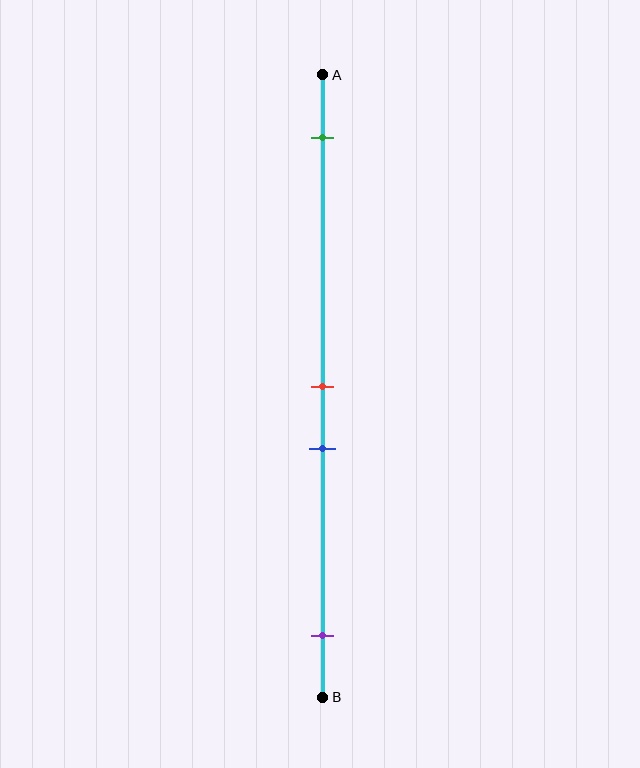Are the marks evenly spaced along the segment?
No, the marks are not evenly spaced.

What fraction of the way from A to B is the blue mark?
The blue mark is approximately 60% (0.6) of the way from A to B.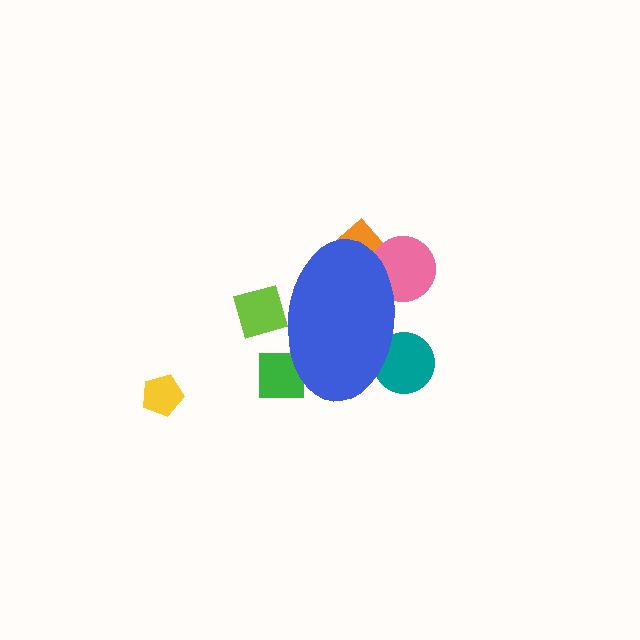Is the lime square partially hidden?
Yes, the lime square is partially hidden behind the blue ellipse.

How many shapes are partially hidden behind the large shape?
5 shapes are partially hidden.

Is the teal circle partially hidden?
Yes, the teal circle is partially hidden behind the blue ellipse.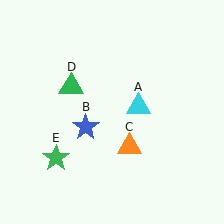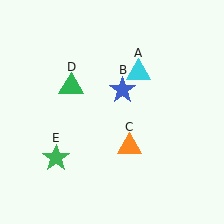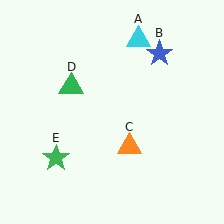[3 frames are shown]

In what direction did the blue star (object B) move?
The blue star (object B) moved up and to the right.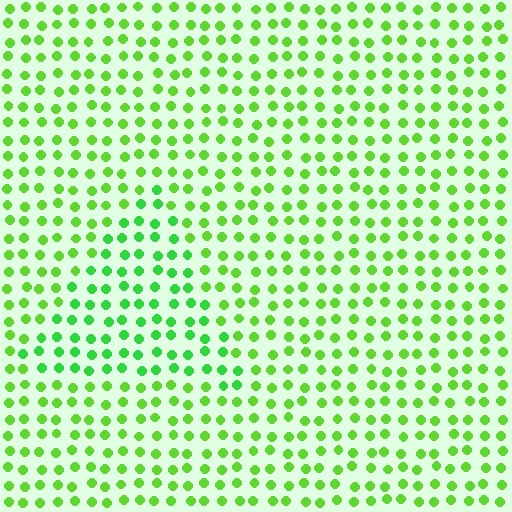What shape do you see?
I see a triangle.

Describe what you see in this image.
The image is filled with small lime elements in a uniform arrangement. A triangle-shaped region is visible where the elements are tinted to a slightly different hue, forming a subtle color boundary.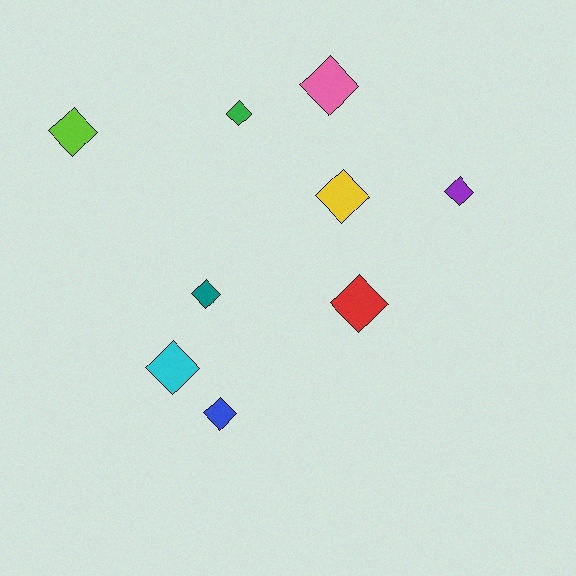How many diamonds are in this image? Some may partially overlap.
There are 9 diamonds.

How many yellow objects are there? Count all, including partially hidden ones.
There is 1 yellow object.